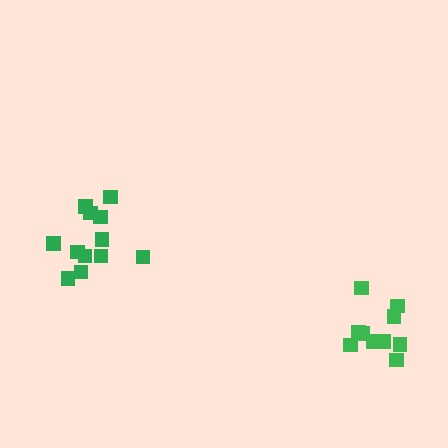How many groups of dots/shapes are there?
There are 2 groups.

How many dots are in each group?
Group 1: 12 dots, Group 2: 10 dots (22 total).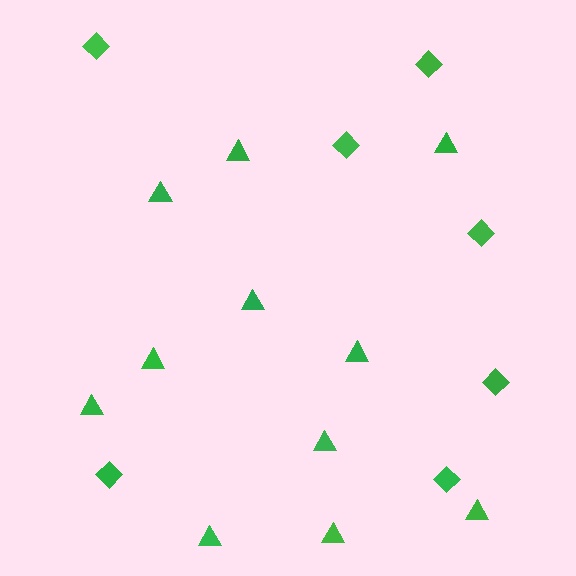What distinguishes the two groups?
There are 2 groups: one group of diamonds (7) and one group of triangles (11).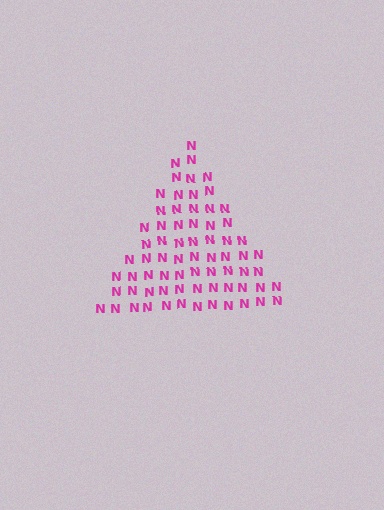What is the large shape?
The large shape is a triangle.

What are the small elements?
The small elements are letter N's.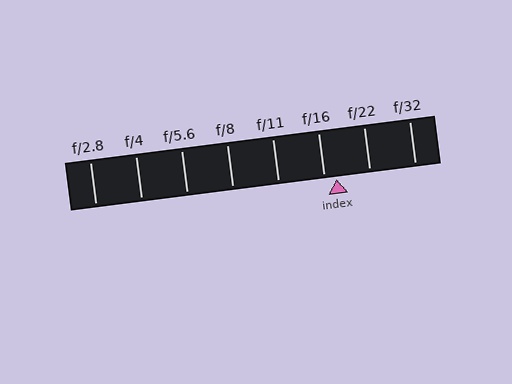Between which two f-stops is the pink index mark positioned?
The index mark is between f/16 and f/22.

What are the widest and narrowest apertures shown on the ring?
The widest aperture shown is f/2.8 and the narrowest is f/32.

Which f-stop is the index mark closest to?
The index mark is closest to f/16.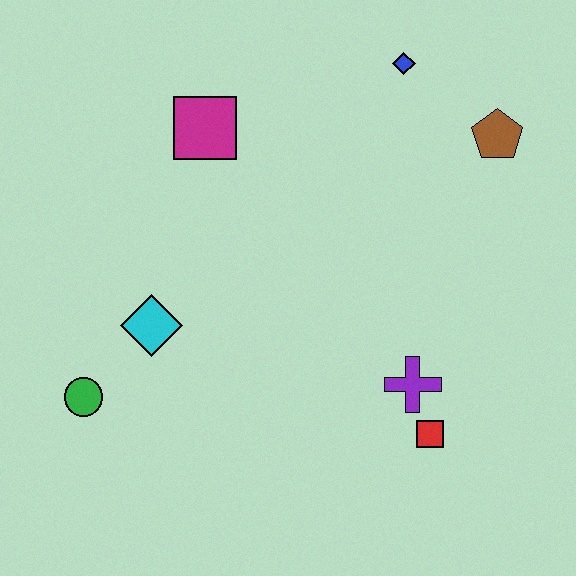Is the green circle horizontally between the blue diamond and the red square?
No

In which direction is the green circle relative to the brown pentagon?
The green circle is to the left of the brown pentagon.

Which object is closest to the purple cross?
The red square is closest to the purple cross.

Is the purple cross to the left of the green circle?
No